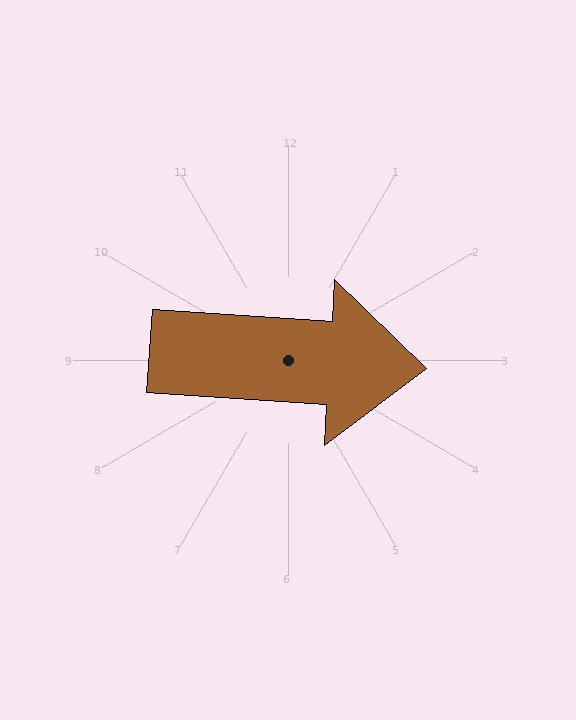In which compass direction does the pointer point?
East.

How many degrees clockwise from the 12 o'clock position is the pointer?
Approximately 94 degrees.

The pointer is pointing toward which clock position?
Roughly 3 o'clock.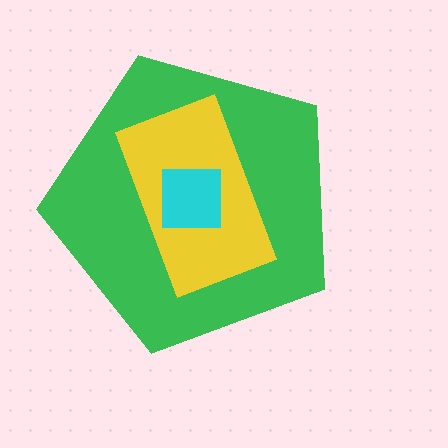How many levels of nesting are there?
3.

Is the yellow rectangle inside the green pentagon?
Yes.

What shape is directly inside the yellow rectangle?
The cyan square.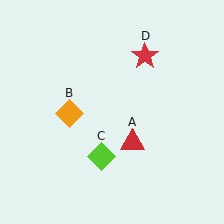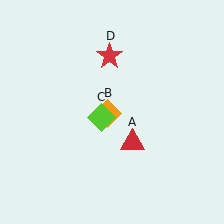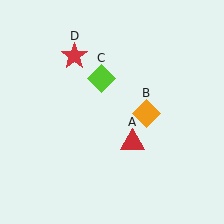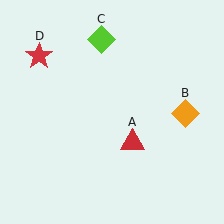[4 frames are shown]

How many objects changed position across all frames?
3 objects changed position: orange diamond (object B), lime diamond (object C), red star (object D).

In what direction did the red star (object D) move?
The red star (object D) moved left.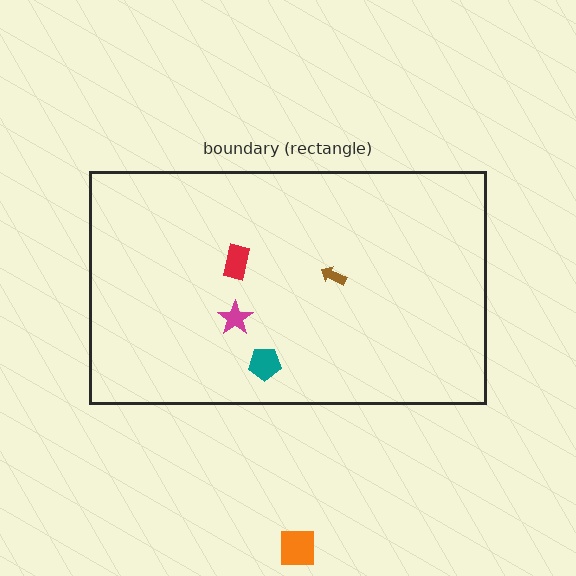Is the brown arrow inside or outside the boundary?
Inside.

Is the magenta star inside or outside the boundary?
Inside.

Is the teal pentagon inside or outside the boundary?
Inside.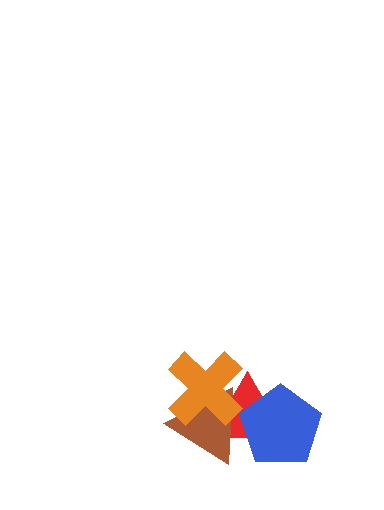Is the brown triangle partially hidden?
Yes, it is partially covered by another shape.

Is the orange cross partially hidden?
No, no other shape covers it.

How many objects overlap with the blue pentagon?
2 objects overlap with the blue pentagon.